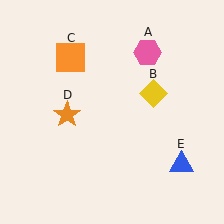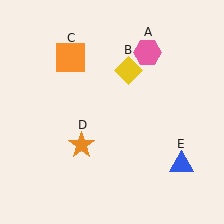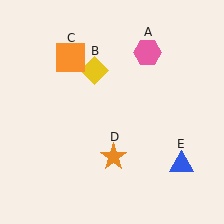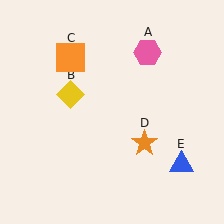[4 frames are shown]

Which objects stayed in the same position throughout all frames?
Pink hexagon (object A) and orange square (object C) and blue triangle (object E) remained stationary.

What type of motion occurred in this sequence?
The yellow diamond (object B), orange star (object D) rotated counterclockwise around the center of the scene.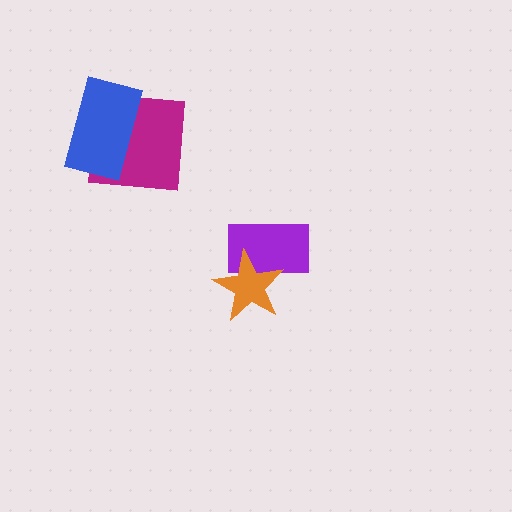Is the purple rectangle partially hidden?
Yes, it is partially covered by another shape.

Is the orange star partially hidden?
No, no other shape covers it.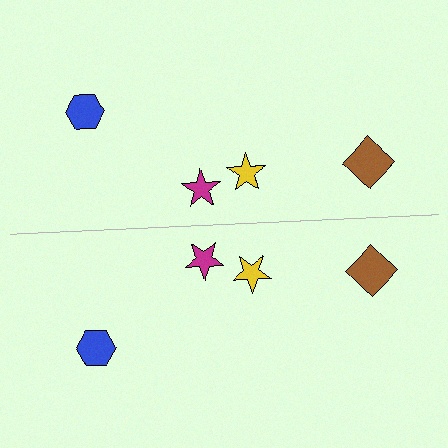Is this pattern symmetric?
Yes, this pattern has bilateral (reflection) symmetry.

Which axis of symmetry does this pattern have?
The pattern has a horizontal axis of symmetry running through the center of the image.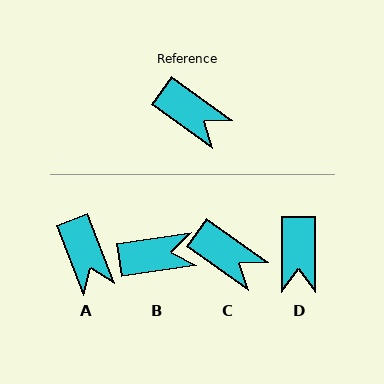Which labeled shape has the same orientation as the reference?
C.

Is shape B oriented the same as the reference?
No, it is off by about 44 degrees.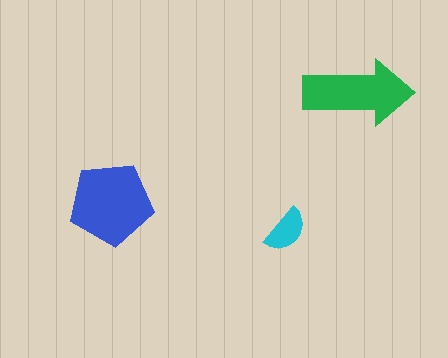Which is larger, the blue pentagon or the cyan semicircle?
The blue pentagon.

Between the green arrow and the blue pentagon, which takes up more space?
The blue pentagon.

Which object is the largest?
The blue pentagon.